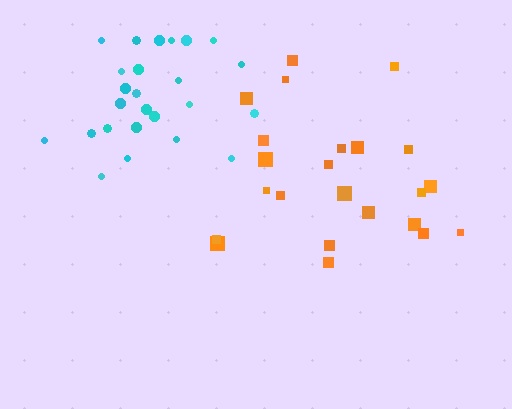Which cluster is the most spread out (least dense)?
Cyan.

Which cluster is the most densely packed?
Orange.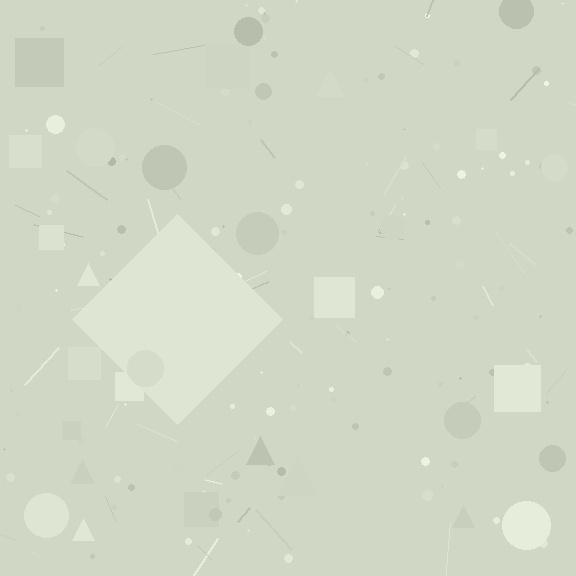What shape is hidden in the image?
A diamond is hidden in the image.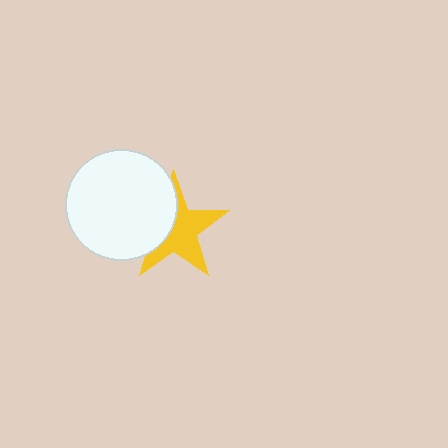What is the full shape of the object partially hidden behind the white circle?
The partially hidden object is a yellow star.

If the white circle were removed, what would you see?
You would see the complete yellow star.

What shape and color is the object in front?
The object in front is a white circle.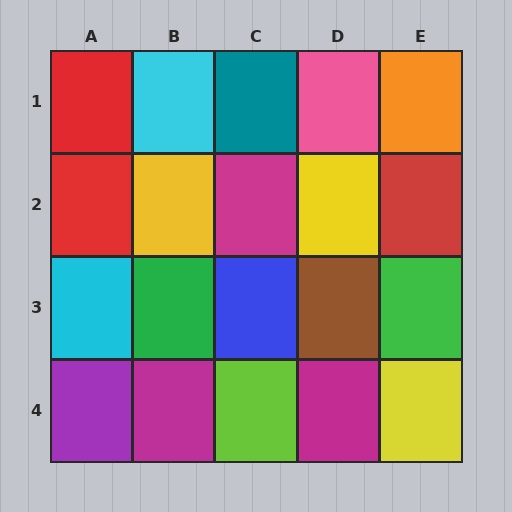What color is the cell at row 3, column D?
Brown.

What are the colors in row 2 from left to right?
Red, yellow, magenta, yellow, red.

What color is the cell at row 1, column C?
Teal.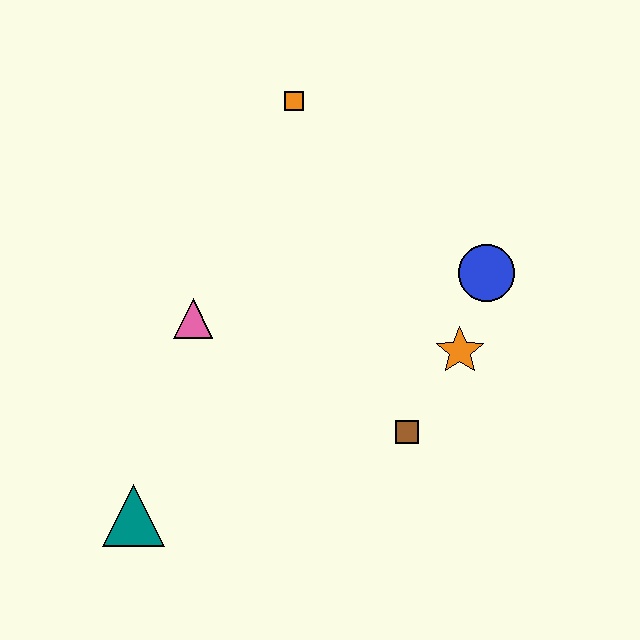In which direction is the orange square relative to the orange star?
The orange square is above the orange star.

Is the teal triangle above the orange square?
No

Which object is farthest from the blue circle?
The teal triangle is farthest from the blue circle.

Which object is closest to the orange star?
The blue circle is closest to the orange star.